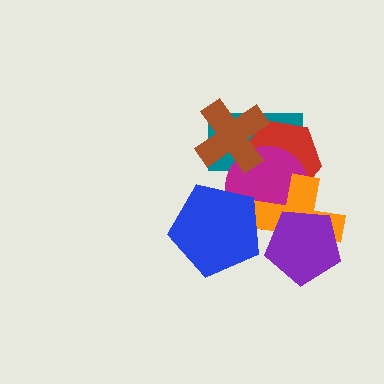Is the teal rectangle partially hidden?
Yes, it is partially covered by another shape.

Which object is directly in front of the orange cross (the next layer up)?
The purple pentagon is directly in front of the orange cross.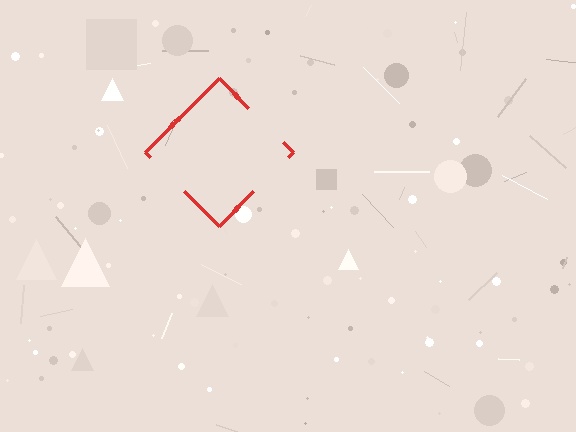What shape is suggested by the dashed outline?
The dashed outline suggests a diamond.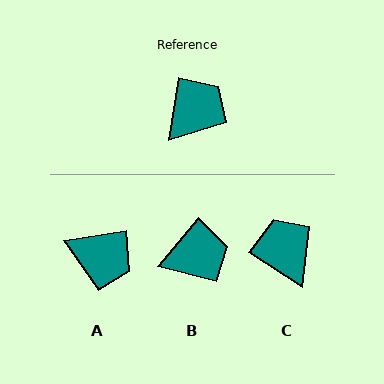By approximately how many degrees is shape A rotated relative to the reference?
Approximately 72 degrees clockwise.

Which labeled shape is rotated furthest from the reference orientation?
A, about 72 degrees away.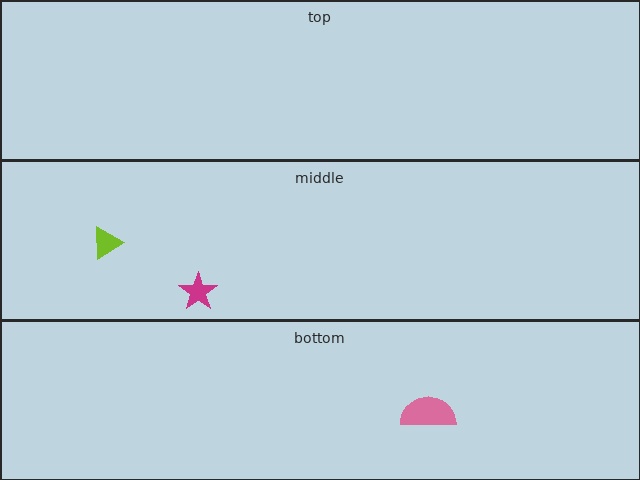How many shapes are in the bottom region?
1.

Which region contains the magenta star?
The middle region.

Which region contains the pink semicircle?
The bottom region.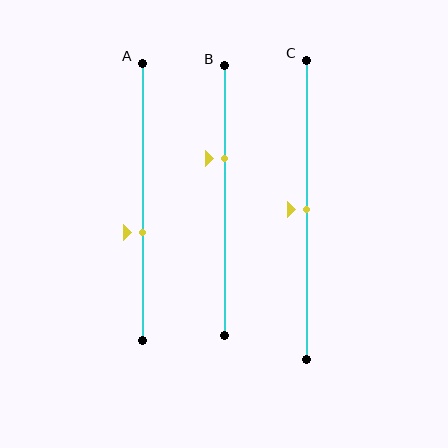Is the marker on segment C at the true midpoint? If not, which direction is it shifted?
Yes, the marker on segment C is at the true midpoint.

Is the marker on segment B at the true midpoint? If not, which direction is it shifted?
No, the marker on segment B is shifted upward by about 16% of the segment length.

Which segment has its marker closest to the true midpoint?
Segment C has its marker closest to the true midpoint.